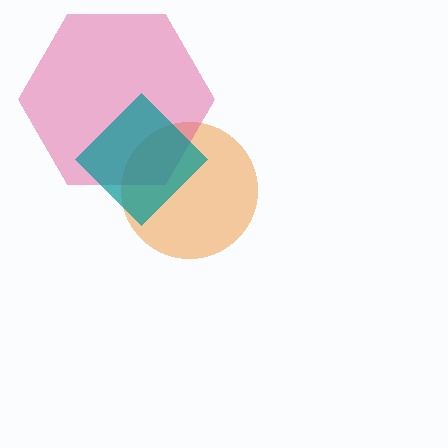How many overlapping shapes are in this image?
There are 3 overlapping shapes in the image.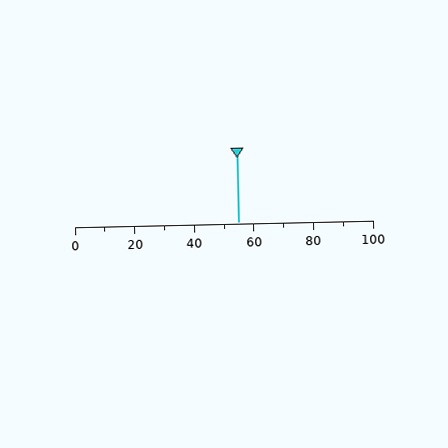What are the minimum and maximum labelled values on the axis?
The axis runs from 0 to 100.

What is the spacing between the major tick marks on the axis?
The major ticks are spaced 20 apart.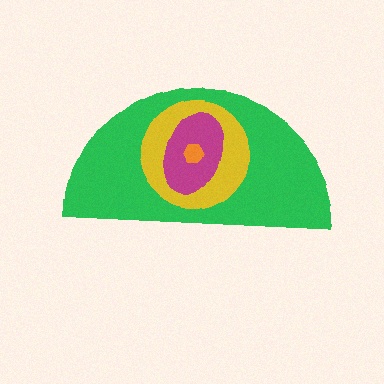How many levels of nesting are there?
4.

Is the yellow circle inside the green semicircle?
Yes.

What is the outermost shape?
The green semicircle.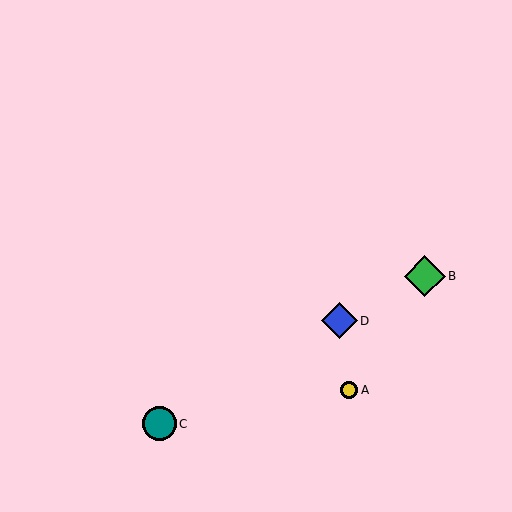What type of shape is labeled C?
Shape C is a teal circle.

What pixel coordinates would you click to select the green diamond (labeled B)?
Click at (425, 276) to select the green diamond B.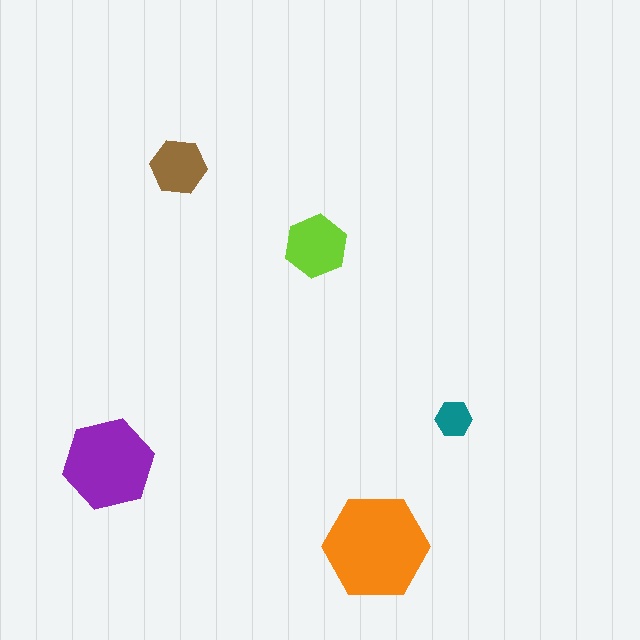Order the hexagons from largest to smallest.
the orange one, the purple one, the lime one, the brown one, the teal one.